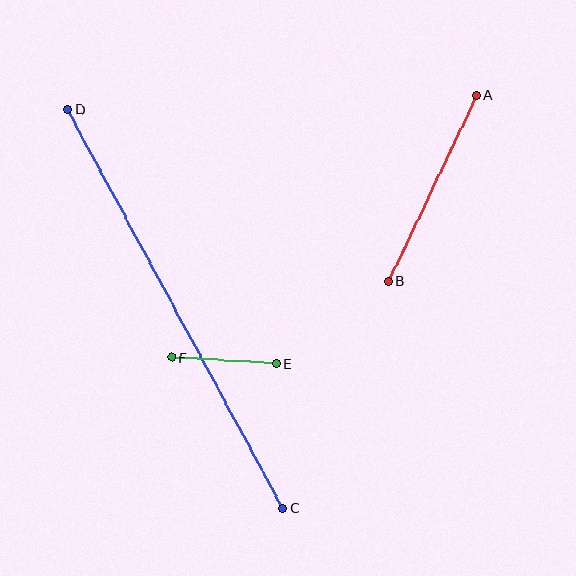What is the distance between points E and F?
The distance is approximately 105 pixels.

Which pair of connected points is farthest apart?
Points C and D are farthest apart.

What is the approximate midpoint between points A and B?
The midpoint is at approximately (433, 188) pixels.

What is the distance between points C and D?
The distance is approximately 453 pixels.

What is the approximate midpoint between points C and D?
The midpoint is at approximately (175, 309) pixels.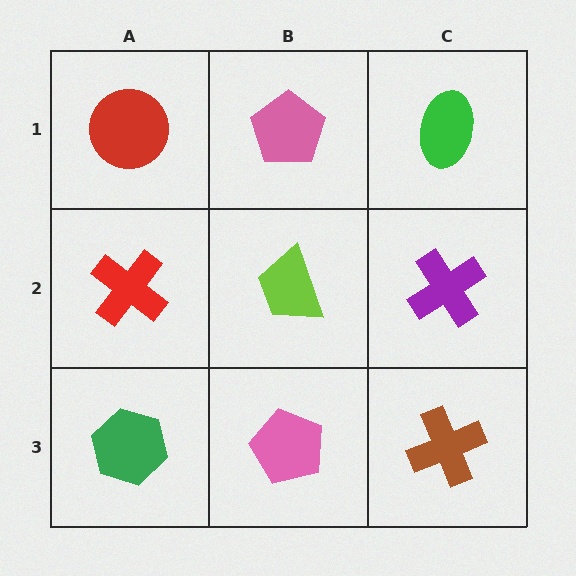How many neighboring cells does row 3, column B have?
3.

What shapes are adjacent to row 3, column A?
A red cross (row 2, column A), a pink pentagon (row 3, column B).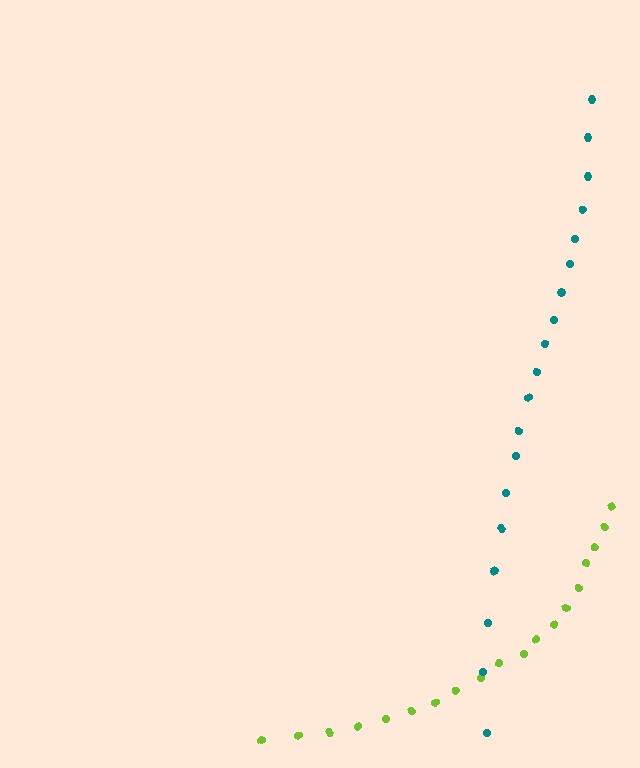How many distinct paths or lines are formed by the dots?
There are 2 distinct paths.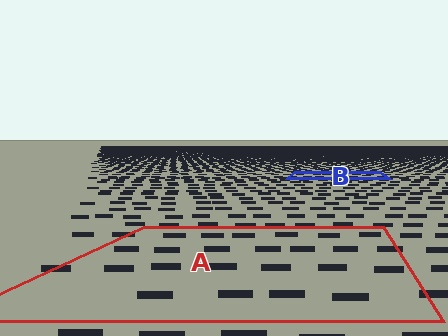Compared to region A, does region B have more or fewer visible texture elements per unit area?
Region B has more texture elements per unit area — they are packed more densely because it is farther away.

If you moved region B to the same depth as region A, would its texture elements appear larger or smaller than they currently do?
They would appear larger. At a closer depth, the same texture elements are projected at a bigger on-screen size.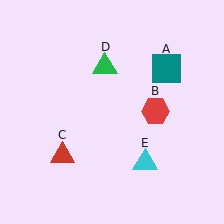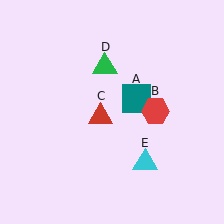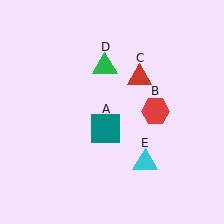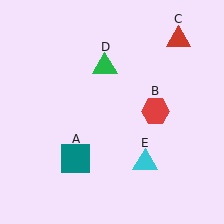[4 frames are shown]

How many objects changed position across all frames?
2 objects changed position: teal square (object A), red triangle (object C).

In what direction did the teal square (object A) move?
The teal square (object A) moved down and to the left.